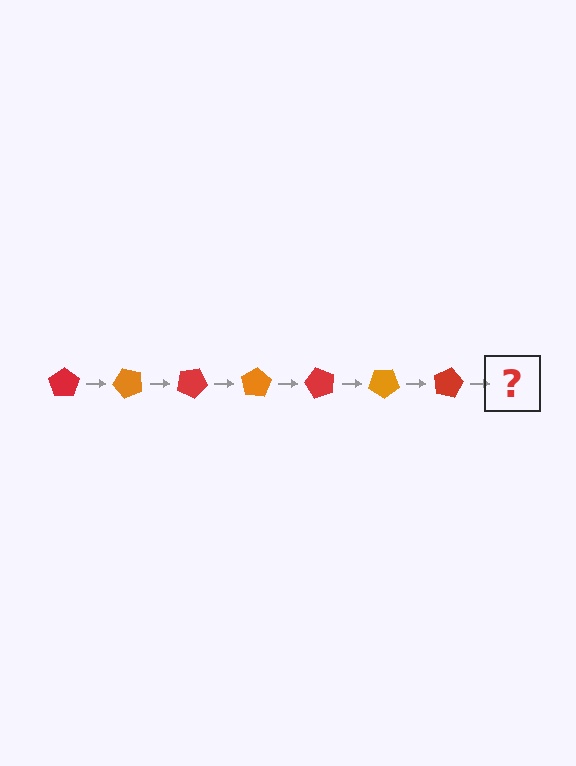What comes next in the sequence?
The next element should be an orange pentagon, rotated 350 degrees from the start.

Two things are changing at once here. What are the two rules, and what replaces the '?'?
The two rules are that it rotates 50 degrees each step and the color cycles through red and orange. The '?' should be an orange pentagon, rotated 350 degrees from the start.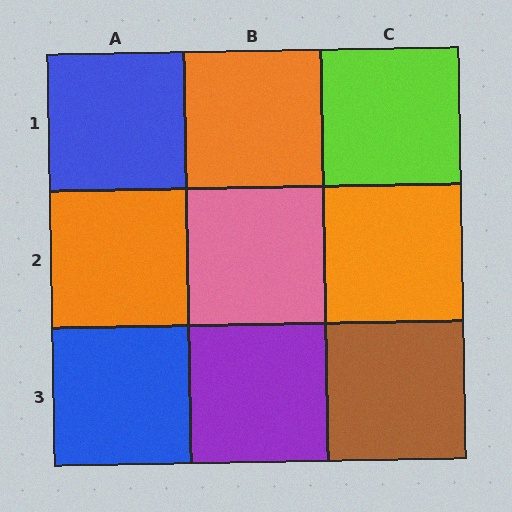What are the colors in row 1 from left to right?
Blue, orange, lime.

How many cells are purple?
1 cell is purple.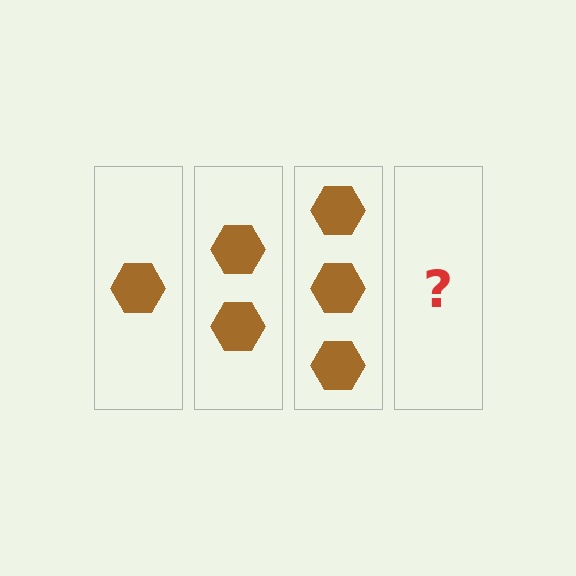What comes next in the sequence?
The next element should be 4 hexagons.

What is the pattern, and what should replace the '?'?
The pattern is that each step adds one more hexagon. The '?' should be 4 hexagons.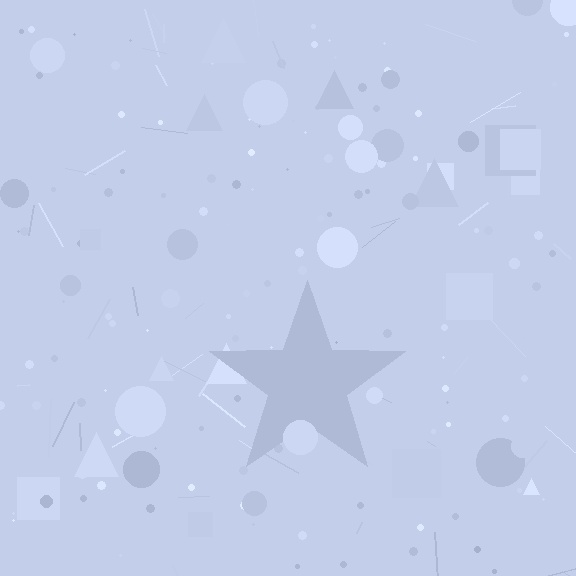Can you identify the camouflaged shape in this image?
The camouflaged shape is a star.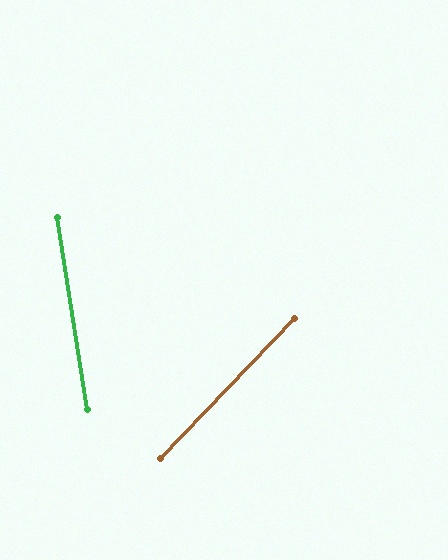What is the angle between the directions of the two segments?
Approximately 53 degrees.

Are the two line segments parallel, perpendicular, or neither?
Neither parallel nor perpendicular — they differ by about 53°.